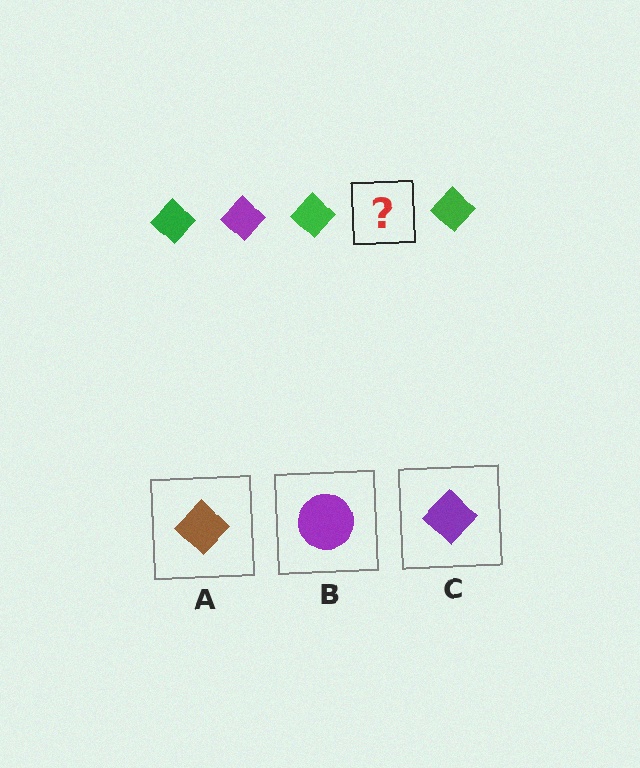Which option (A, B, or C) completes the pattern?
C.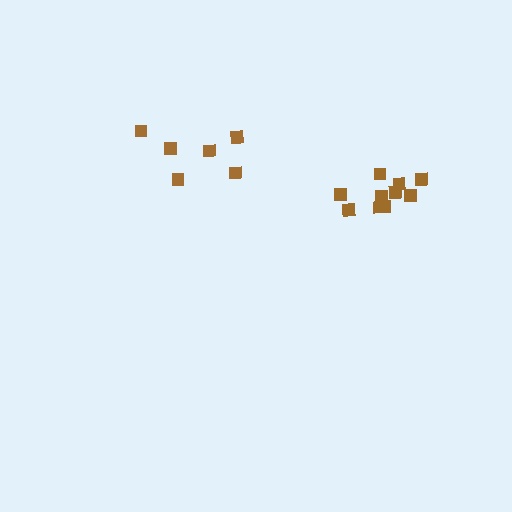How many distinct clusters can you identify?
There are 2 distinct clusters.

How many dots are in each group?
Group 1: 6 dots, Group 2: 10 dots (16 total).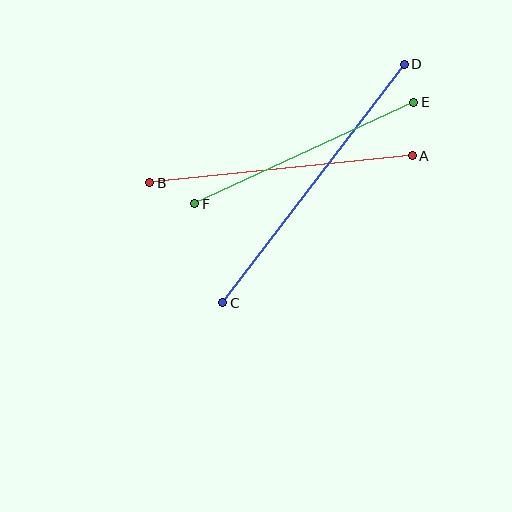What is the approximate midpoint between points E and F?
The midpoint is at approximately (304, 153) pixels.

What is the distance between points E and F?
The distance is approximately 241 pixels.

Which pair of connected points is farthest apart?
Points C and D are farthest apart.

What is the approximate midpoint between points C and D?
The midpoint is at approximately (314, 184) pixels.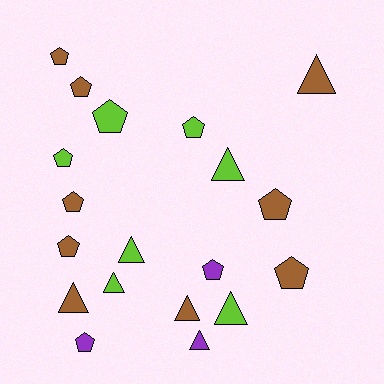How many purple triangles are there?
There is 1 purple triangle.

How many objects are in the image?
There are 19 objects.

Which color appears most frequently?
Brown, with 9 objects.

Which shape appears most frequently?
Pentagon, with 11 objects.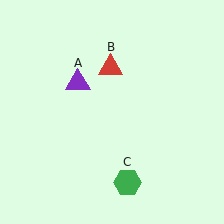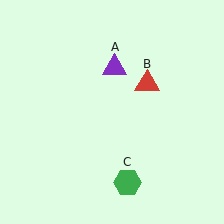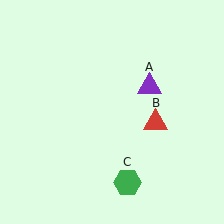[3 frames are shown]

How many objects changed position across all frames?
2 objects changed position: purple triangle (object A), red triangle (object B).